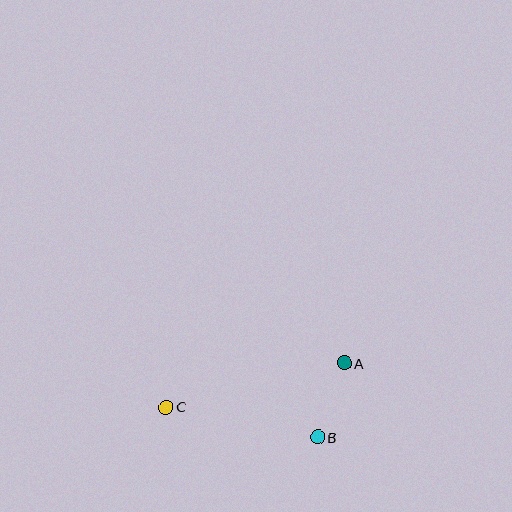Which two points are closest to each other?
Points A and B are closest to each other.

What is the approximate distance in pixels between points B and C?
The distance between B and C is approximately 154 pixels.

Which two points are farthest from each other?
Points A and C are farthest from each other.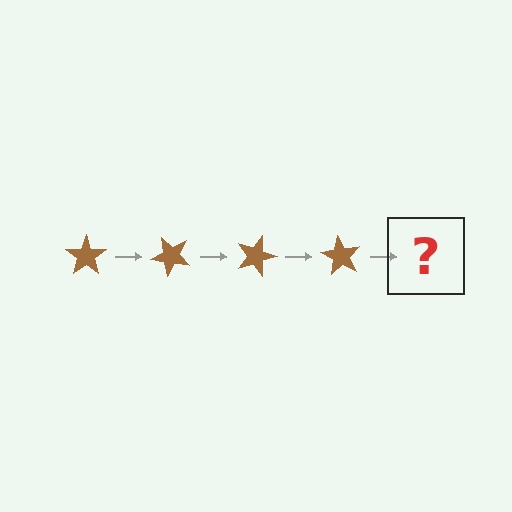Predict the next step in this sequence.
The next step is a brown star rotated 180 degrees.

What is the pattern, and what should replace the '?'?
The pattern is that the star rotates 45 degrees each step. The '?' should be a brown star rotated 180 degrees.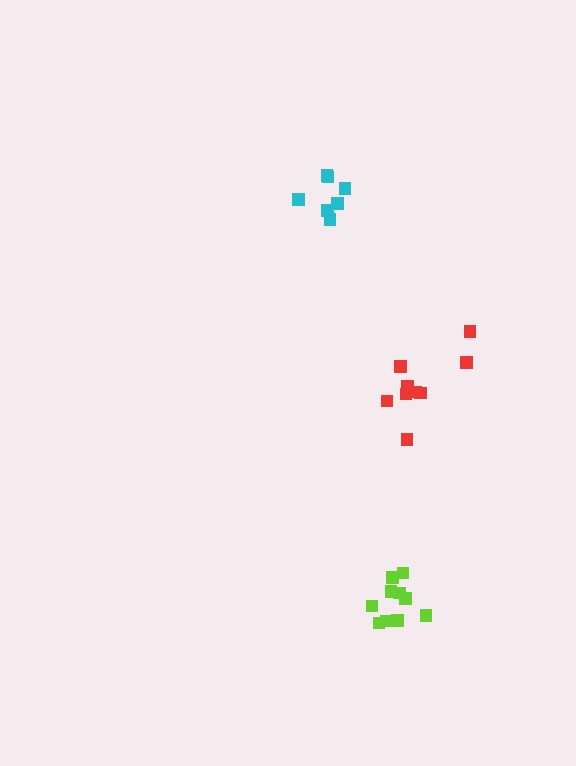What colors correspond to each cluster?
The clusters are colored: lime, cyan, red.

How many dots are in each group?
Group 1: 10 dots, Group 2: 7 dots, Group 3: 9 dots (26 total).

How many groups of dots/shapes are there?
There are 3 groups.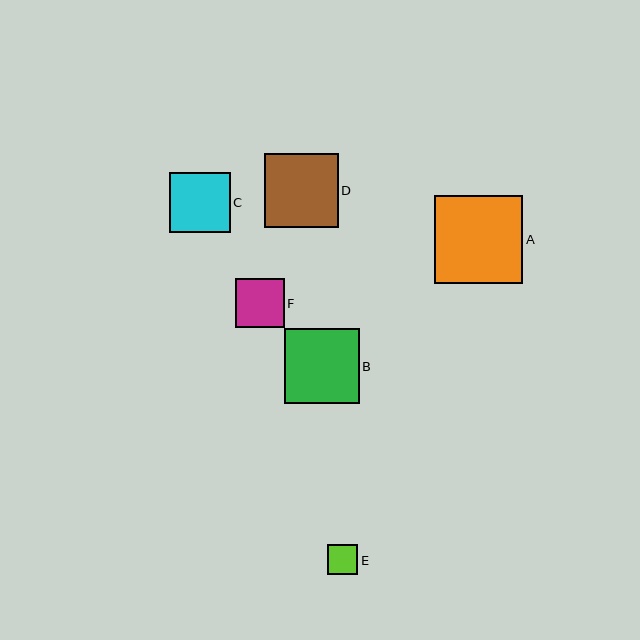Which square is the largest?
Square A is the largest with a size of approximately 88 pixels.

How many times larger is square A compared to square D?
Square A is approximately 1.2 times the size of square D.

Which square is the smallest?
Square E is the smallest with a size of approximately 30 pixels.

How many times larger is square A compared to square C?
Square A is approximately 1.5 times the size of square C.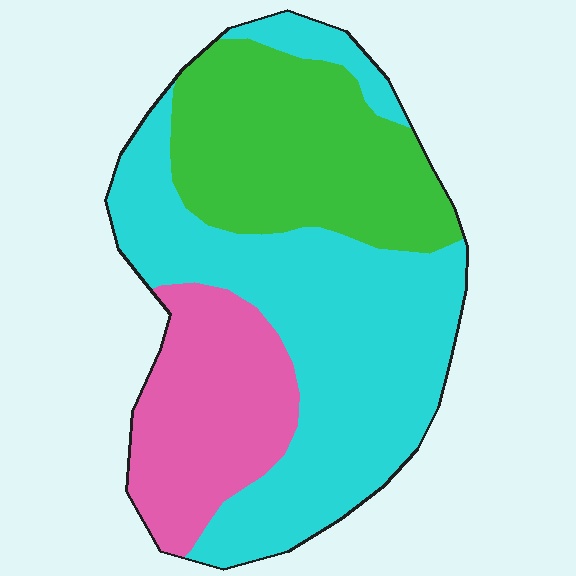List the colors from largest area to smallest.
From largest to smallest: cyan, green, pink.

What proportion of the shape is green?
Green takes up about one third (1/3) of the shape.